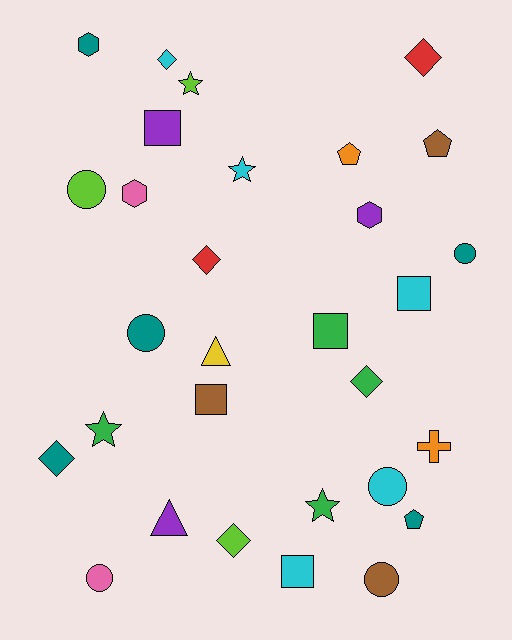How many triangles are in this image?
There are 2 triangles.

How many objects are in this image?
There are 30 objects.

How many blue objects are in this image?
There are no blue objects.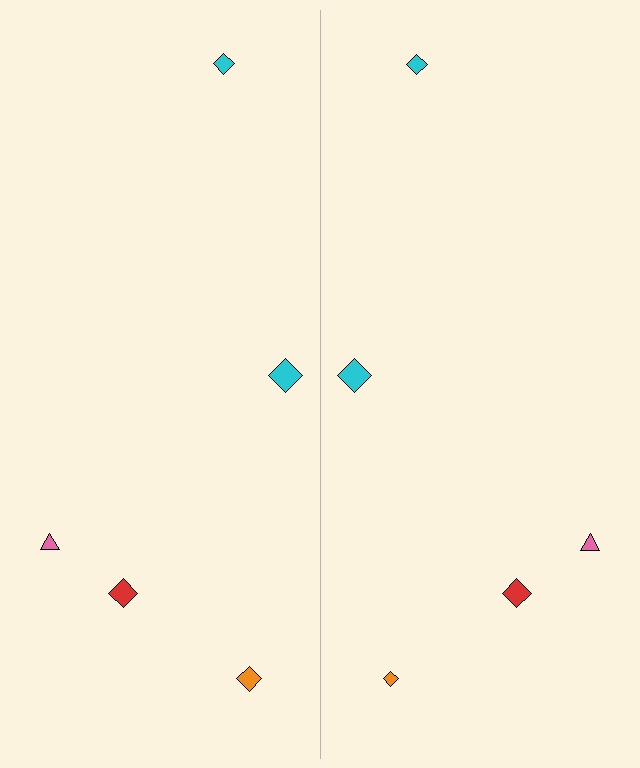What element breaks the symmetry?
The orange diamond on the right side has a different size than its mirror counterpart.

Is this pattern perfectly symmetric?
No, the pattern is not perfectly symmetric. The orange diamond on the right side has a different size than its mirror counterpart.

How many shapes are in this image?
There are 10 shapes in this image.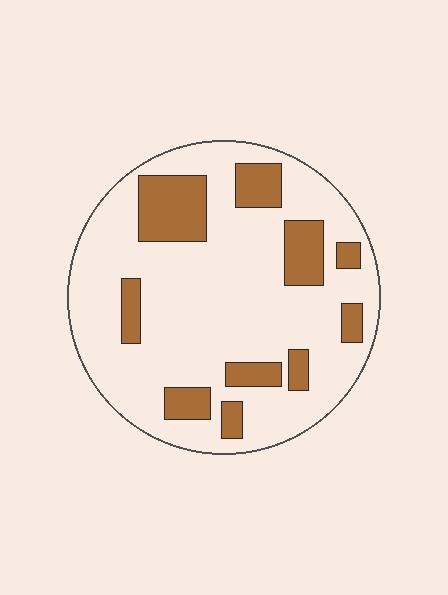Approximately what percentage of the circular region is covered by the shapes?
Approximately 20%.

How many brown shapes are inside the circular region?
10.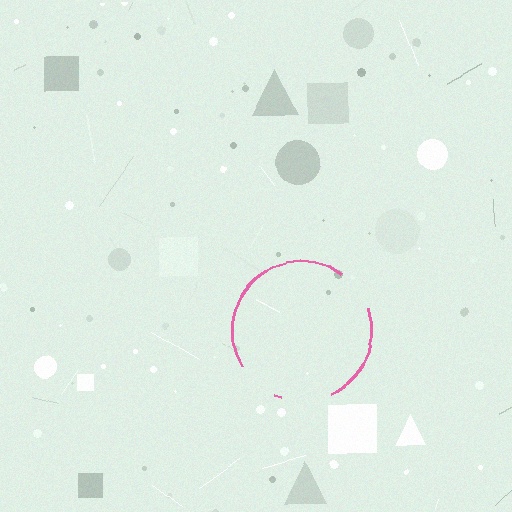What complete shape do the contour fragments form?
The contour fragments form a circle.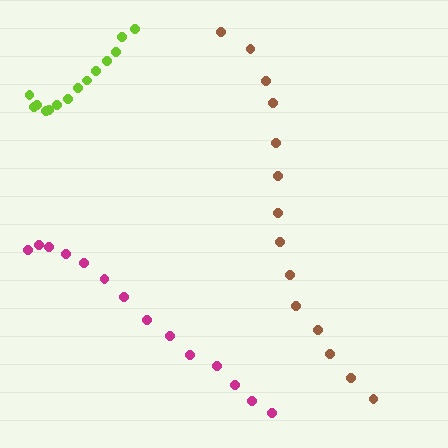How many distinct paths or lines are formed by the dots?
There are 3 distinct paths.